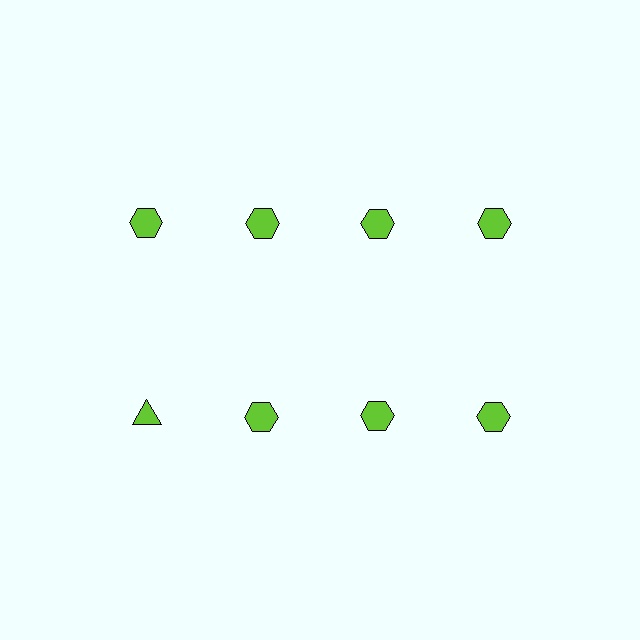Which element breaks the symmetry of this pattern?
The lime triangle in the second row, leftmost column breaks the symmetry. All other shapes are lime hexagons.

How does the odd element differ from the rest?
It has a different shape: triangle instead of hexagon.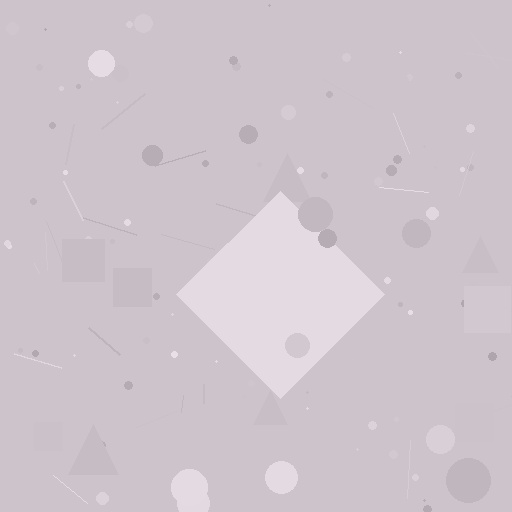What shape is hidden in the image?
A diamond is hidden in the image.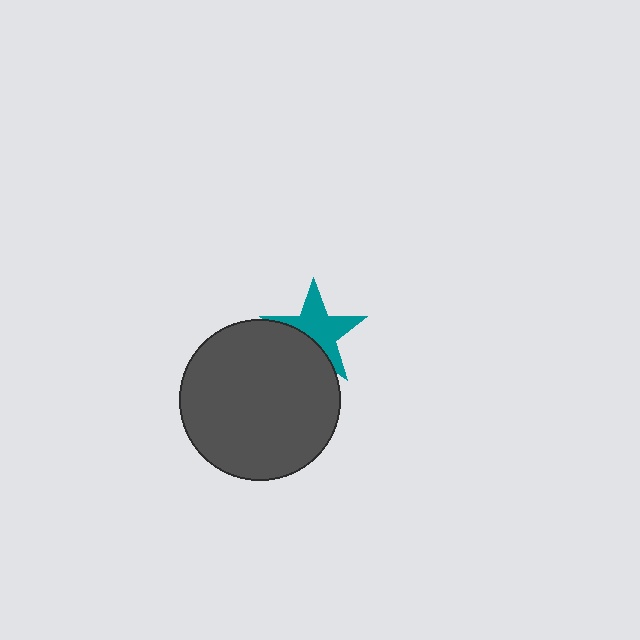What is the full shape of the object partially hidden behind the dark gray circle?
The partially hidden object is a teal star.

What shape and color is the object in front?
The object in front is a dark gray circle.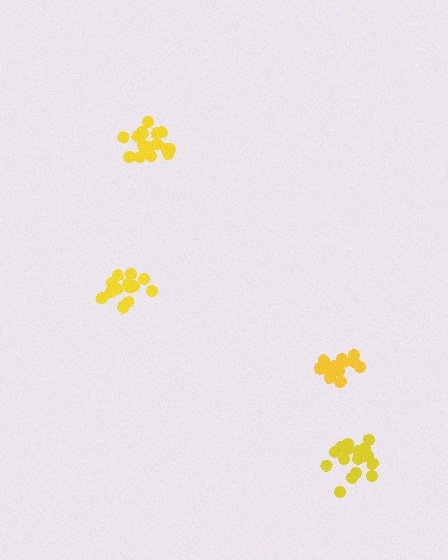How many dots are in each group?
Group 1: 13 dots, Group 2: 17 dots, Group 3: 18 dots, Group 4: 15 dots (63 total).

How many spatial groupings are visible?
There are 4 spatial groupings.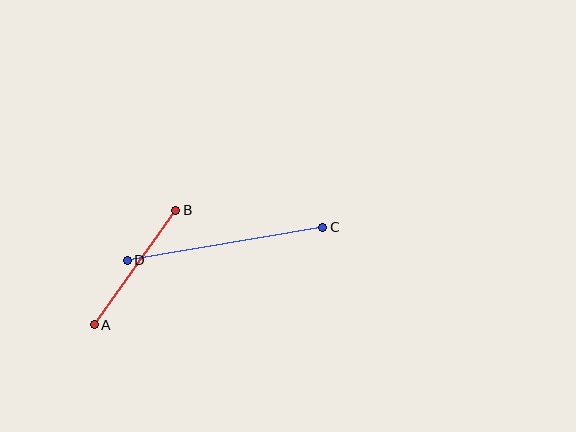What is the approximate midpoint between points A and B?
The midpoint is at approximately (135, 267) pixels.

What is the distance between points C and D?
The distance is approximately 198 pixels.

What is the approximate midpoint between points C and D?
The midpoint is at approximately (225, 244) pixels.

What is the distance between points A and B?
The distance is approximately 141 pixels.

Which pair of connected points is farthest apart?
Points C and D are farthest apart.